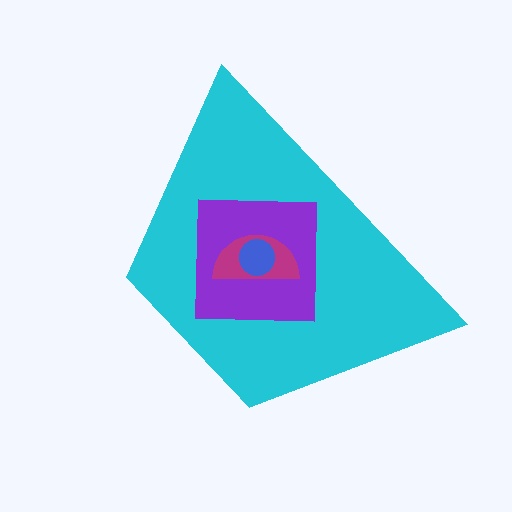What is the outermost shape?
The cyan trapezoid.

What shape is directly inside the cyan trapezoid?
The purple square.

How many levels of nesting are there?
4.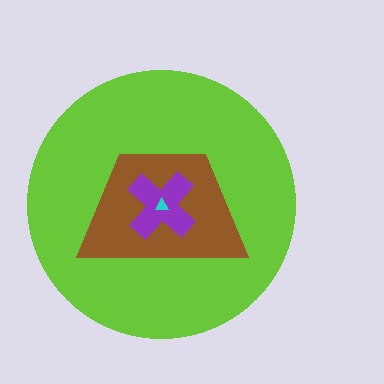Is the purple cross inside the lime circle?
Yes.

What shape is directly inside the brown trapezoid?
The purple cross.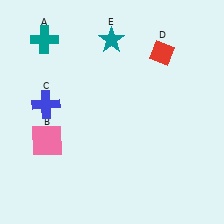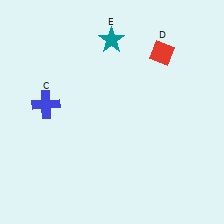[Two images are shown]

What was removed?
The pink square (B), the teal cross (A) were removed in Image 2.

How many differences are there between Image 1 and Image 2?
There are 2 differences between the two images.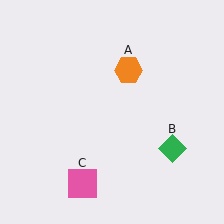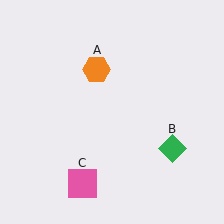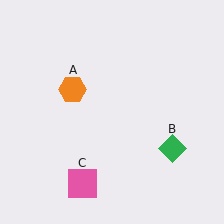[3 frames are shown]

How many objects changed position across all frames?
1 object changed position: orange hexagon (object A).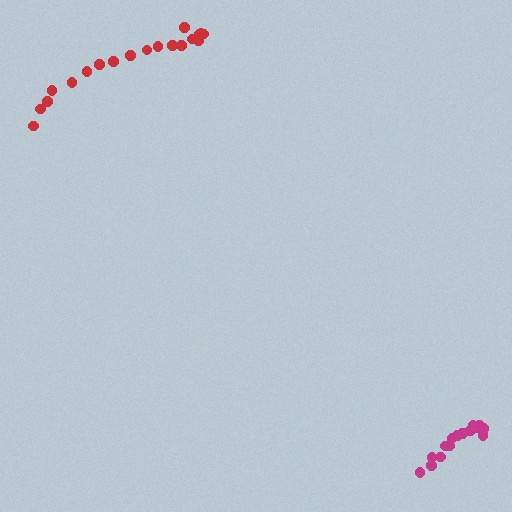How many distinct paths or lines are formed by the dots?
There are 2 distinct paths.